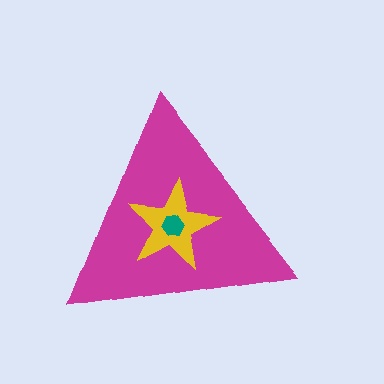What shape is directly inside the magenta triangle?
The yellow star.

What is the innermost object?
The teal hexagon.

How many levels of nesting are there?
3.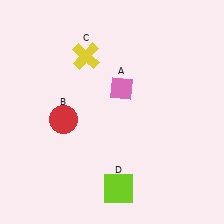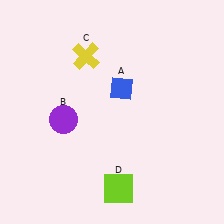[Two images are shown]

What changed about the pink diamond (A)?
In Image 1, A is pink. In Image 2, it changed to blue.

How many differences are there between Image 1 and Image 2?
There are 2 differences between the two images.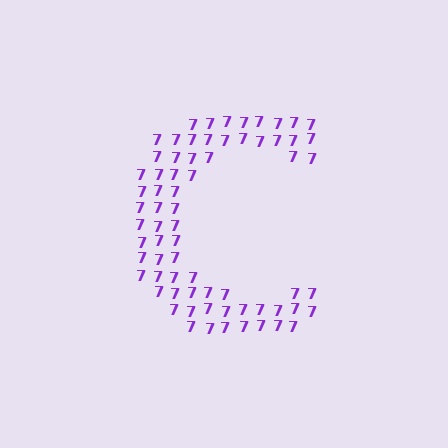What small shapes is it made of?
It is made of small digit 7's.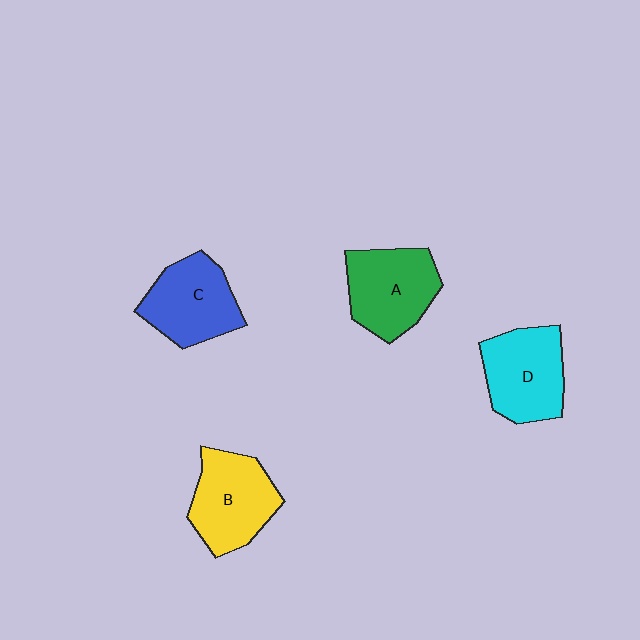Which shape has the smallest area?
Shape C (blue).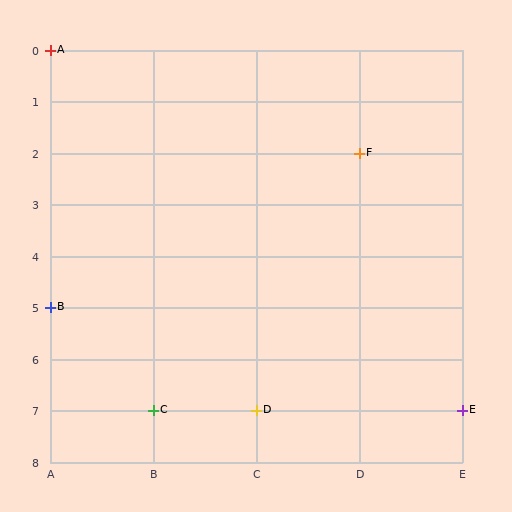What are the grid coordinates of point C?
Point C is at grid coordinates (B, 7).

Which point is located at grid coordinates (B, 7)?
Point C is at (B, 7).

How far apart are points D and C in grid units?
Points D and C are 1 column apart.